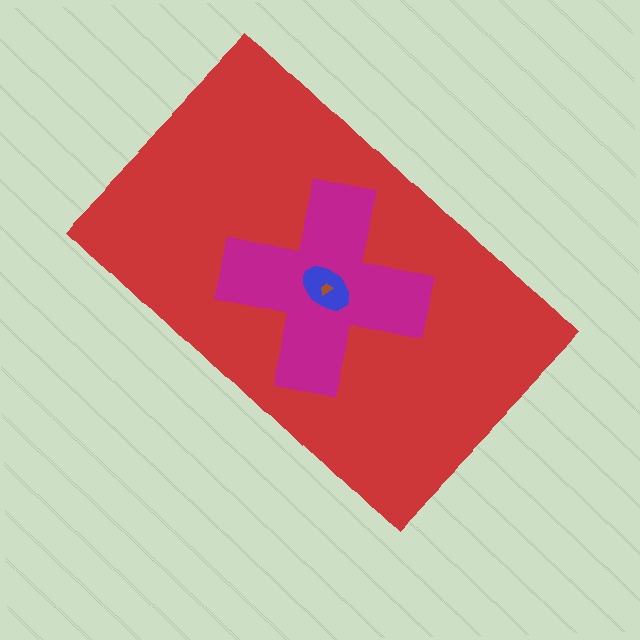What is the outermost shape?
The red rectangle.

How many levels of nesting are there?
4.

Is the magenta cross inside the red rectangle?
Yes.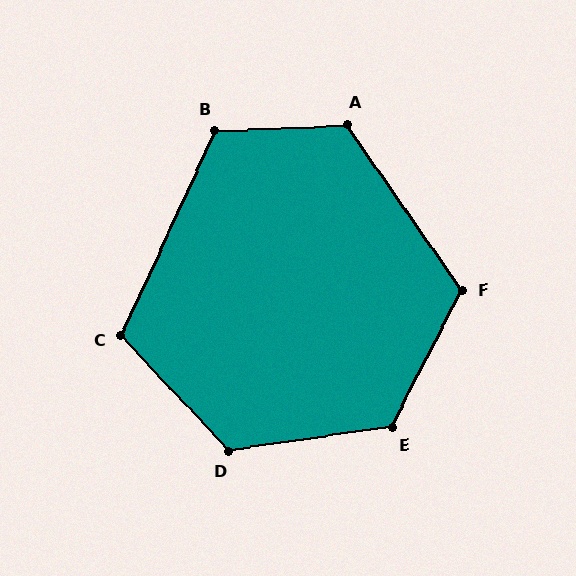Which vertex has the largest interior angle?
E, at approximately 125 degrees.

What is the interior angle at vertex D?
Approximately 125 degrees (obtuse).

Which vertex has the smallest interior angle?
C, at approximately 113 degrees.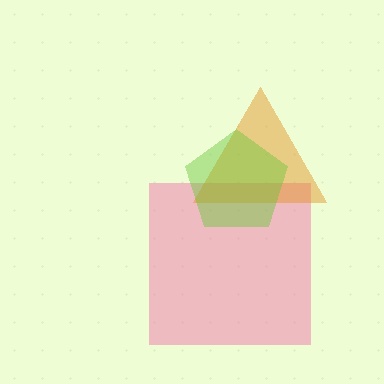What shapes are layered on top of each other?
The layered shapes are: a pink square, an orange triangle, a lime pentagon.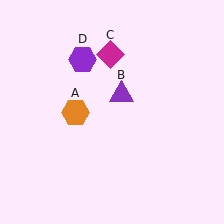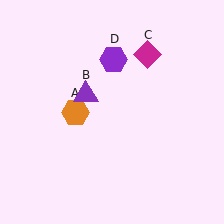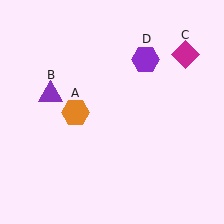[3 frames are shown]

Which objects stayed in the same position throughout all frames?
Orange hexagon (object A) remained stationary.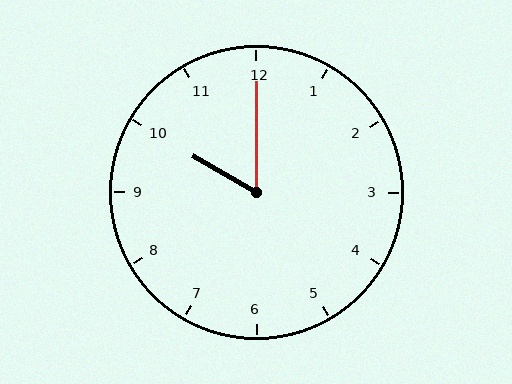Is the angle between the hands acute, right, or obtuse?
It is acute.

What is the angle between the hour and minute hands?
Approximately 60 degrees.